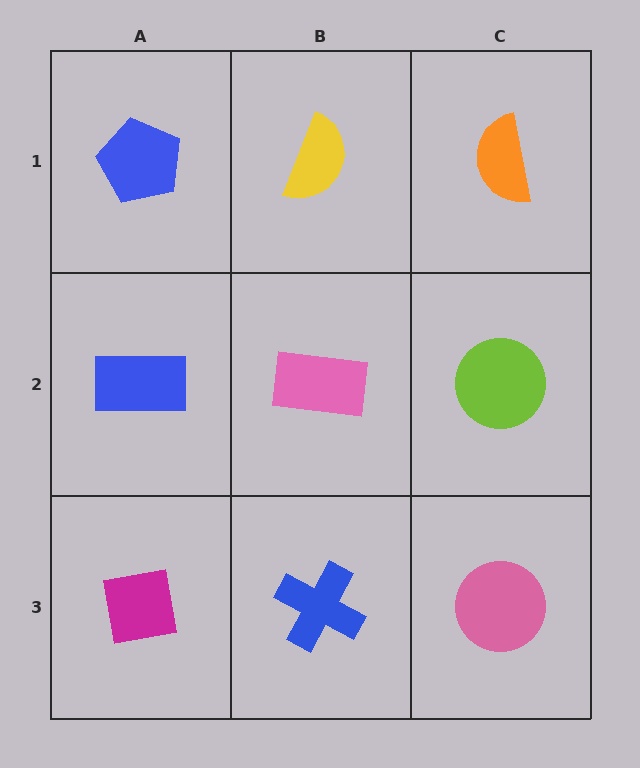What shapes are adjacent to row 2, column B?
A yellow semicircle (row 1, column B), a blue cross (row 3, column B), a blue rectangle (row 2, column A), a lime circle (row 2, column C).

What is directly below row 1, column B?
A pink rectangle.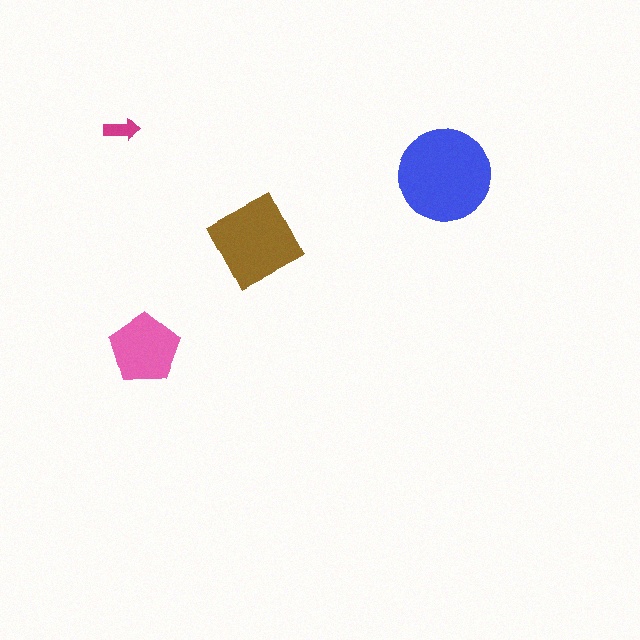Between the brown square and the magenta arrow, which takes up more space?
The brown square.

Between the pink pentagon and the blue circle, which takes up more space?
The blue circle.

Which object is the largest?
The blue circle.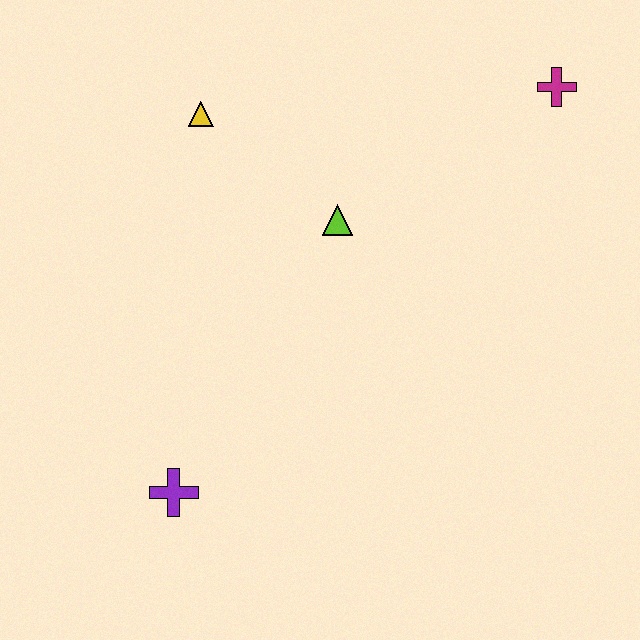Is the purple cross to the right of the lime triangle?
No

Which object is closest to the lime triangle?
The yellow triangle is closest to the lime triangle.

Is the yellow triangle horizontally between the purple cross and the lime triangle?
Yes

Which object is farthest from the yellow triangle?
The purple cross is farthest from the yellow triangle.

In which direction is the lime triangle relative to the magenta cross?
The lime triangle is to the left of the magenta cross.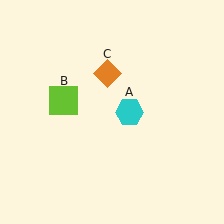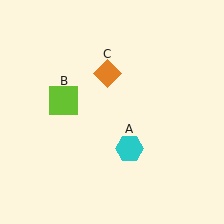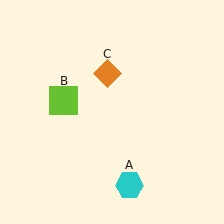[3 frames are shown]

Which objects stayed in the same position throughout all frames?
Lime square (object B) and orange diamond (object C) remained stationary.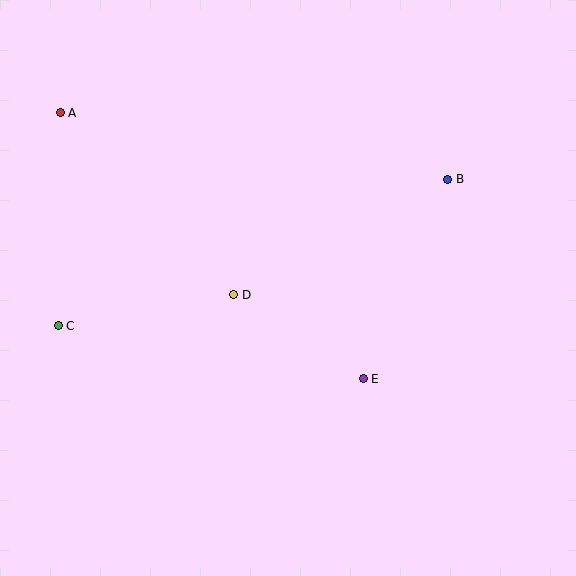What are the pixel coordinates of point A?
Point A is at (60, 113).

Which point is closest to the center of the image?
Point D at (234, 295) is closest to the center.